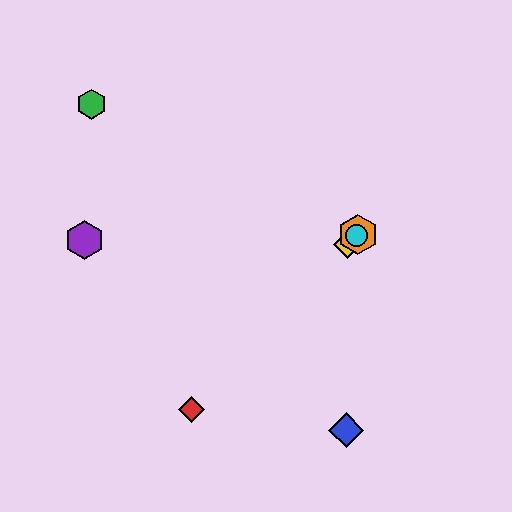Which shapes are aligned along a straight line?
The red diamond, the yellow diamond, the orange hexagon, the cyan circle are aligned along a straight line.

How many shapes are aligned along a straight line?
4 shapes (the red diamond, the yellow diamond, the orange hexagon, the cyan circle) are aligned along a straight line.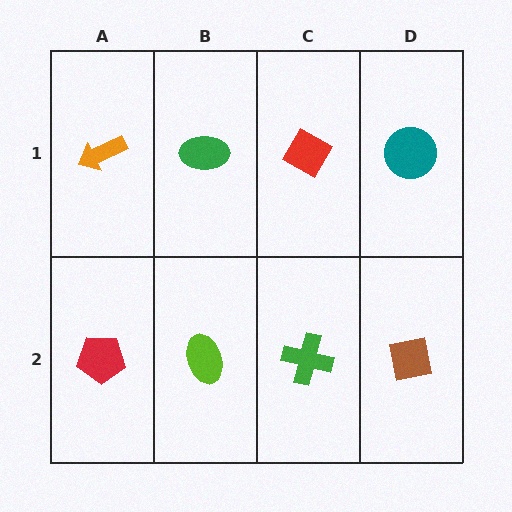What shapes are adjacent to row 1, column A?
A red pentagon (row 2, column A), a green ellipse (row 1, column B).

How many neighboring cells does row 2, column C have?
3.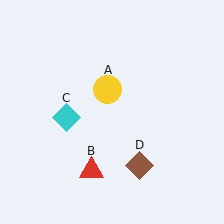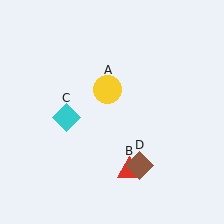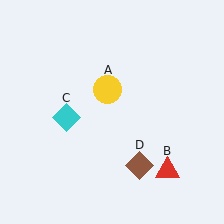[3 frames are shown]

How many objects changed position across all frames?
1 object changed position: red triangle (object B).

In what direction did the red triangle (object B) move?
The red triangle (object B) moved right.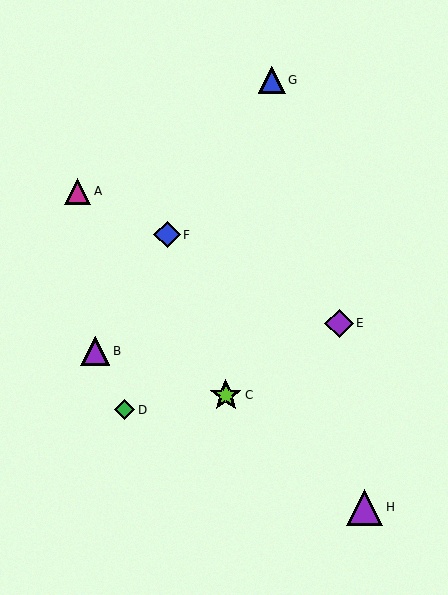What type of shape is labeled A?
Shape A is a magenta triangle.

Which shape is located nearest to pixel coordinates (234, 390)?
The lime star (labeled C) at (226, 395) is nearest to that location.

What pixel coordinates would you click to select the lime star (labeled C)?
Click at (226, 395) to select the lime star C.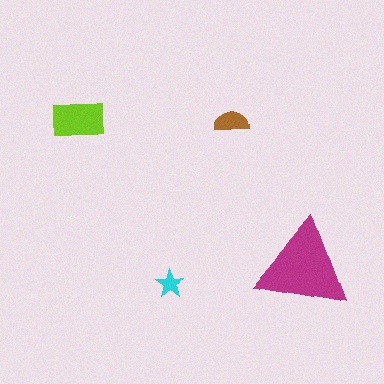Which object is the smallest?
The cyan star.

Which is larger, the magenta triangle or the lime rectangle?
The magenta triangle.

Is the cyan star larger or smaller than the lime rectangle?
Smaller.